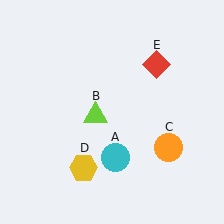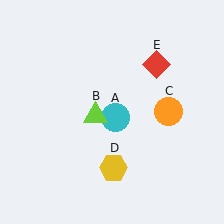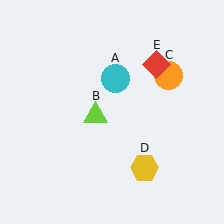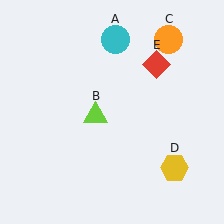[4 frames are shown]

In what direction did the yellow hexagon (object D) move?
The yellow hexagon (object D) moved right.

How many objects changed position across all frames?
3 objects changed position: cyan circle (object A), orange circle (object C), yellow hexagon (object D).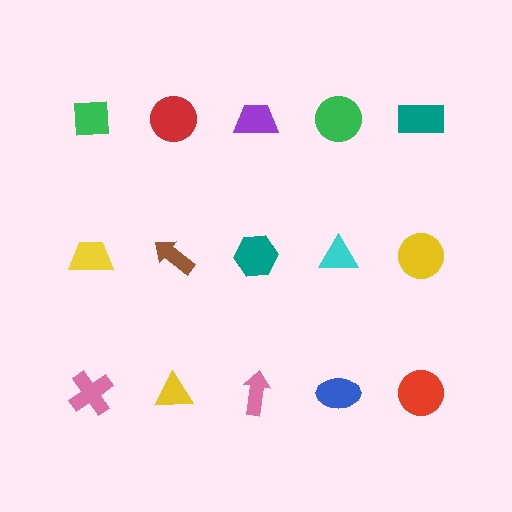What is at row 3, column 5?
A red circle.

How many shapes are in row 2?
5 shapes.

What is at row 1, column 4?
A green circle.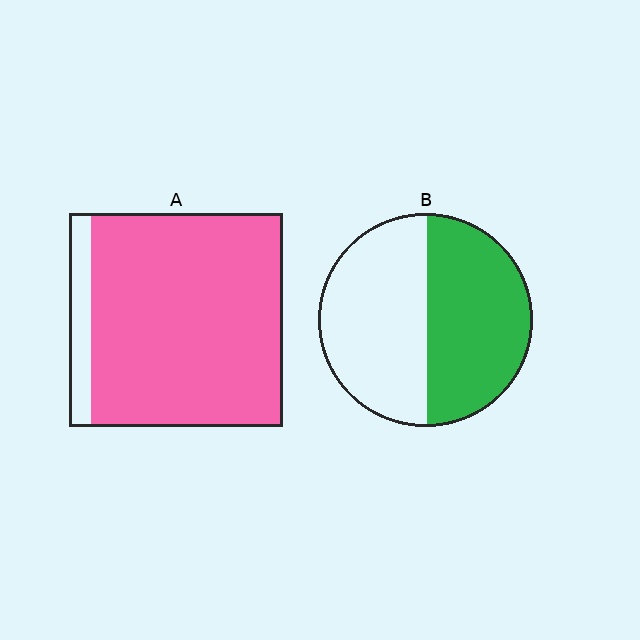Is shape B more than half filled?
Roughly half.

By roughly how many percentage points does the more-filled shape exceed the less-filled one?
By roughly 40 percentage points (A over B).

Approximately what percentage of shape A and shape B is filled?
A is approximately 90% and B is approximately 50%.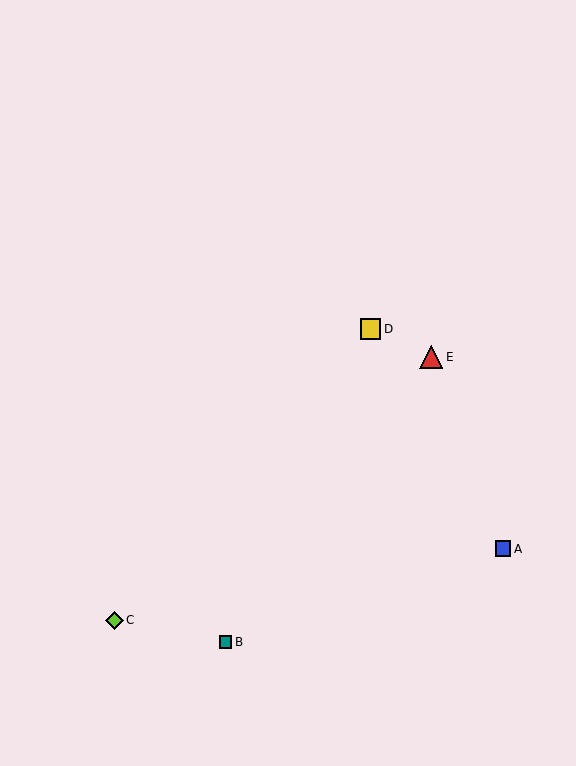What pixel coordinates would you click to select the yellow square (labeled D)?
Click at (370, 329) to select the yellow square D.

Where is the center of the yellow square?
The center of the yellow square is at (370, 329).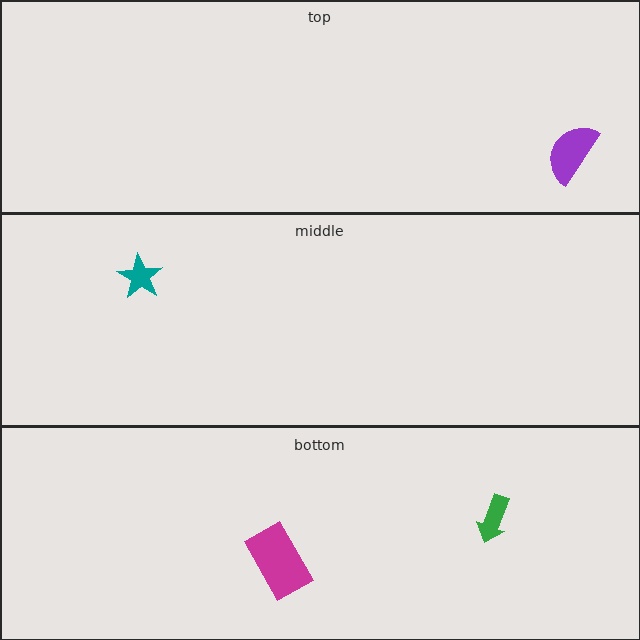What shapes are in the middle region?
The teal star.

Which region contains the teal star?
The middle region.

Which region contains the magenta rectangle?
The bottom region.